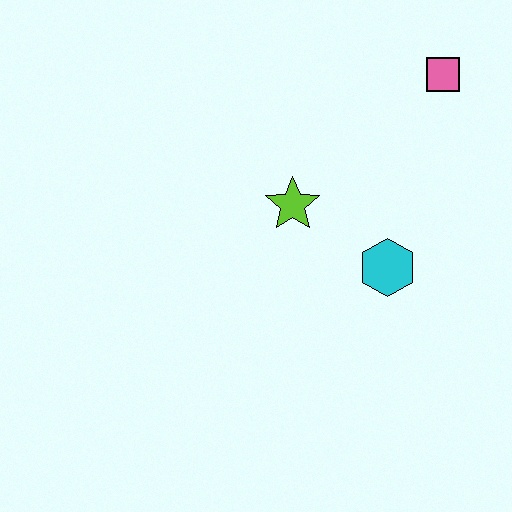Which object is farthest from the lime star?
The pink square is farthest from the lime star.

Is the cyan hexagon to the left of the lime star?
No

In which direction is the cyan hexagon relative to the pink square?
The cyan hexagon is below the pink square.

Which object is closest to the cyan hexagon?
The lime star is closest to the cyan hexagon.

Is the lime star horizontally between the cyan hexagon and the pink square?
No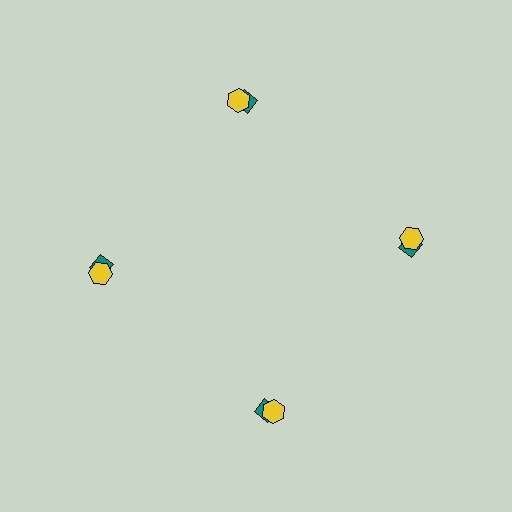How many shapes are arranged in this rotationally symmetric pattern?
There are 8 shapes, arranged in 4 groups of 2.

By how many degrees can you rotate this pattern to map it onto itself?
The pattern maps onto itself every 90 degrees of rotation.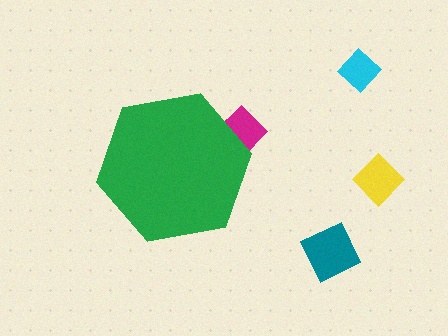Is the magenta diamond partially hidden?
Yes, the magenta diamond is partially hidden behind the green hexagon.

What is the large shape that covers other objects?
A green hexagon.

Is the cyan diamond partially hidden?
No, the cyan diamond is fully visible.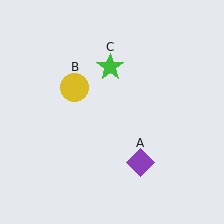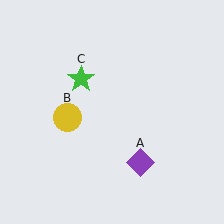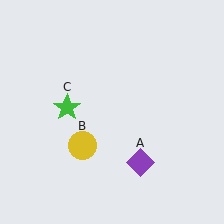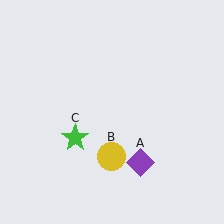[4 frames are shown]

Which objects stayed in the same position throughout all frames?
Purple diamond (object A) remained stationary.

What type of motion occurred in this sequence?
The yellow circle (object B), green star (object C) rotated counterclockwise around the center of the scene.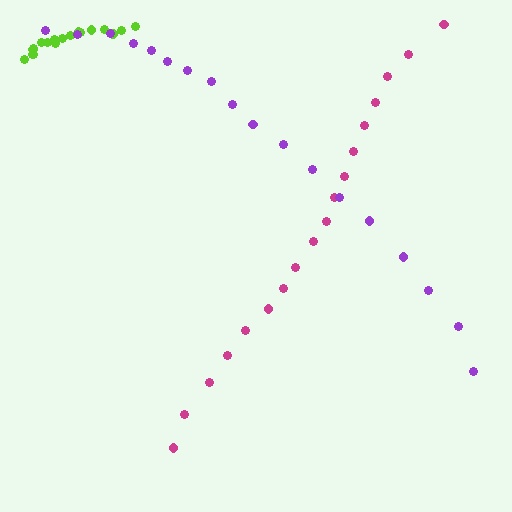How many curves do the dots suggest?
There are 3 distinct paths.